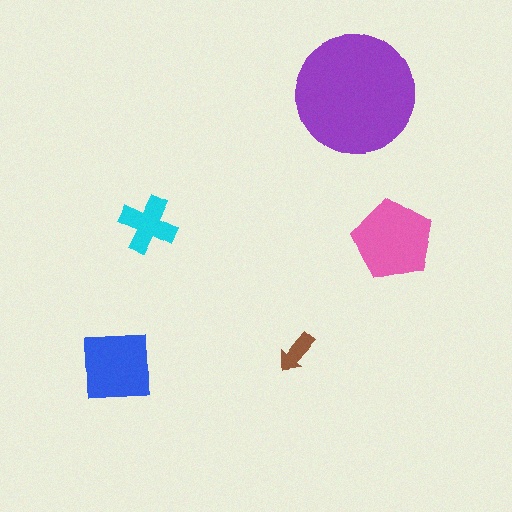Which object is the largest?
The purple circle.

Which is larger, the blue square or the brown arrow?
The blue square.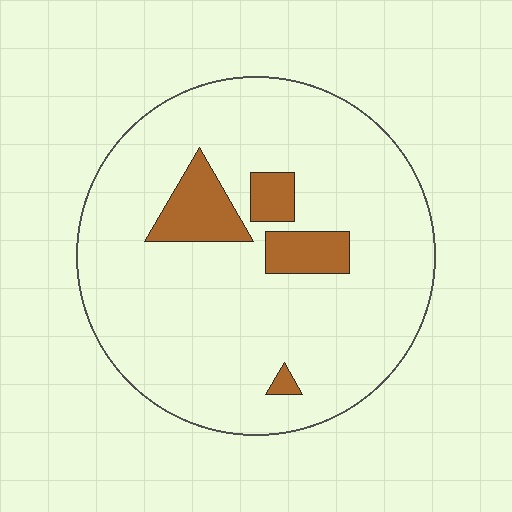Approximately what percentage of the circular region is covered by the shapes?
Approximately 10%.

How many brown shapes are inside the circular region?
4.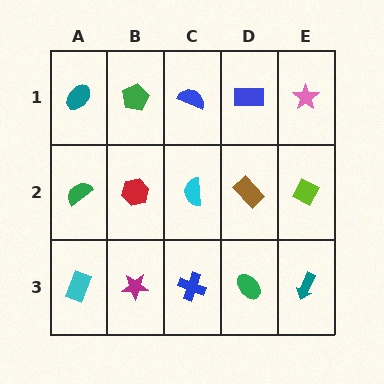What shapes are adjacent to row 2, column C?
A blue semicircle (row 1, column C), a blue cross (row 3, column C), a red hexagon (row 2, column B), a brown rectangle (row 2, column D).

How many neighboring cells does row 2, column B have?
4.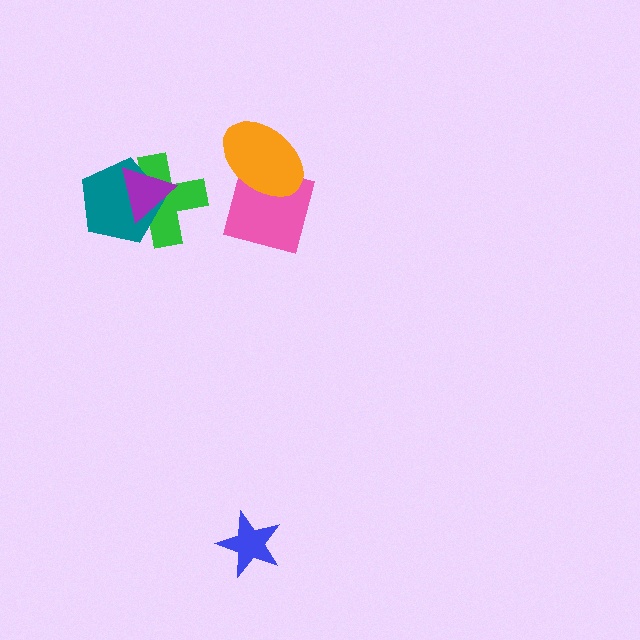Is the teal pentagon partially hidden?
Yes, it is partially covered by another shape.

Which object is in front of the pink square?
The orange ellipse is in front of the pink square.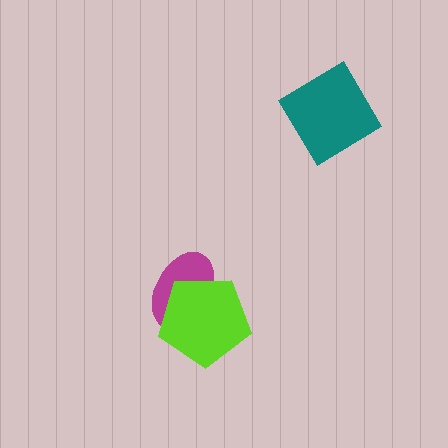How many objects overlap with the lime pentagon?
1 object overlaps with the lime pentagon.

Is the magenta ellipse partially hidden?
Yes, it is partially covered by another shape.